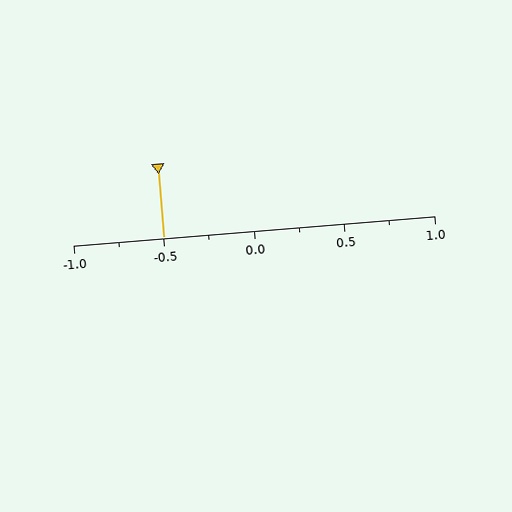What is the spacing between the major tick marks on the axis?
The major ticks are spaced 0.5 apart.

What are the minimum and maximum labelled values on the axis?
The axis runs from -1.0 to 1.0.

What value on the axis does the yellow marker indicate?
The marker indicates approximately -0.5.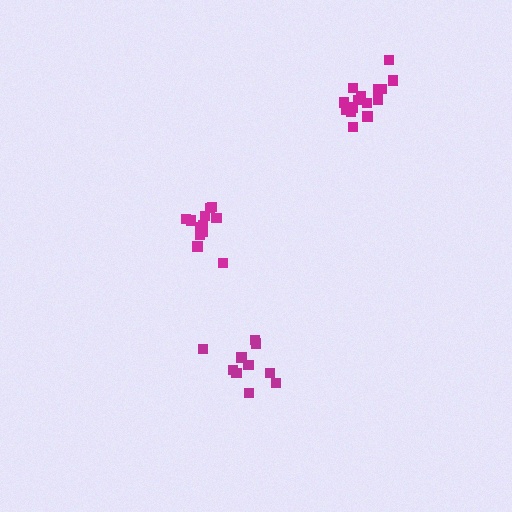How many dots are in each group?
Group 1: 10 dots, Group 2: 13 dots, Group 3: 15 dots (38 total).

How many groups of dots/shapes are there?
There are 3 groups.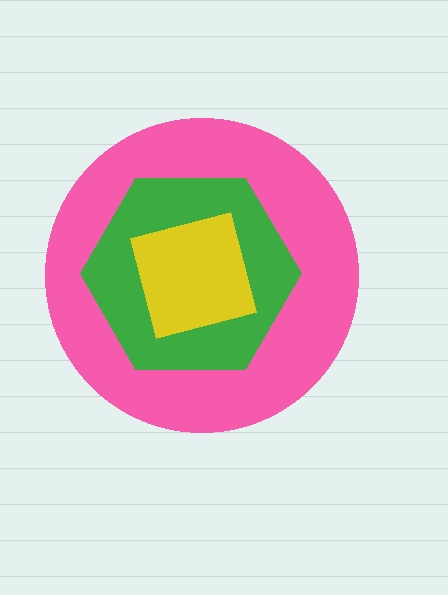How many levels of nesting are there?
3.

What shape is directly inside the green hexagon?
The yellow square.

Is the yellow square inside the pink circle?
Yes.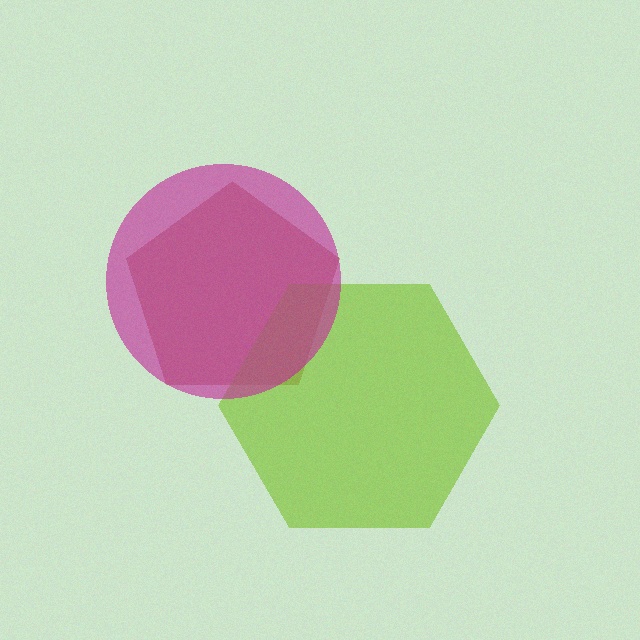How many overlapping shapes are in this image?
There are 3 overlapping shapes in the image.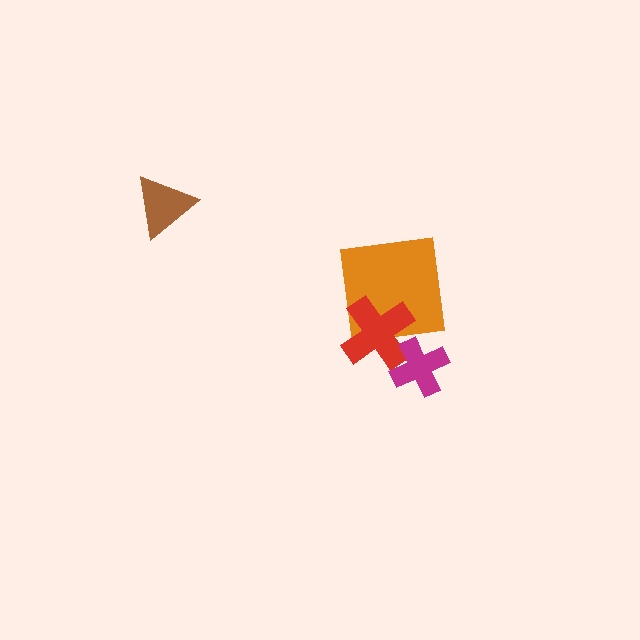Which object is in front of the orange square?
The red cross is in front of the orange square.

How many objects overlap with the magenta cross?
1 object overlaps with the magenta cross.